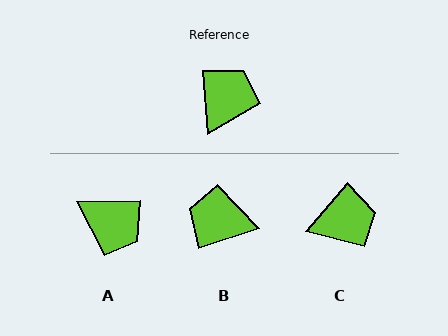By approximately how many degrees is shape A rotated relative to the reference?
Approximately 94 degrees clockwise.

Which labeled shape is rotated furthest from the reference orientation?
B, about 104 degrees away.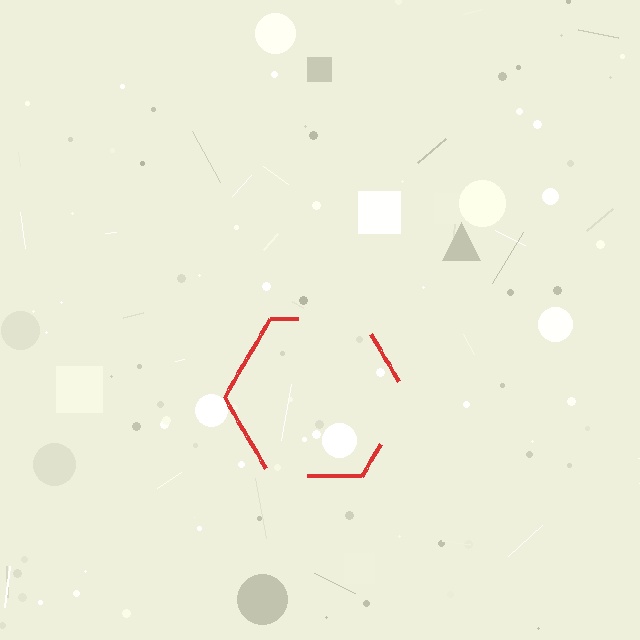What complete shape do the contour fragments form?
The contour fragments form a hexagon.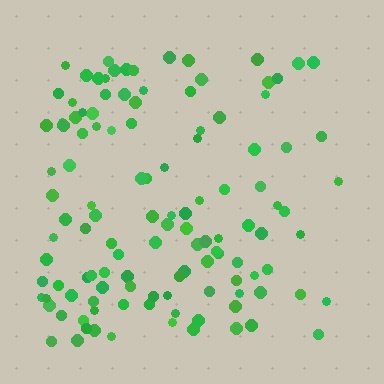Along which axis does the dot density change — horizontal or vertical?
Horizontal.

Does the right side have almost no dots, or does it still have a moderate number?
Still a moderate number, just noticeably fewer than the left.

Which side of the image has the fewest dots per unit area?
The right.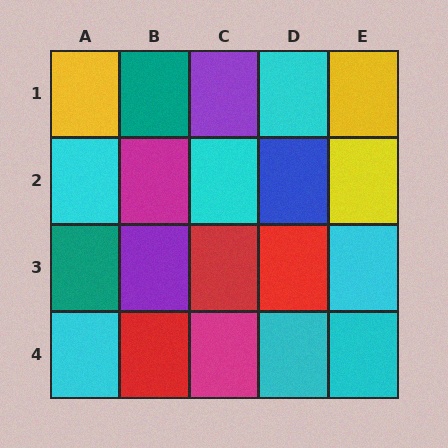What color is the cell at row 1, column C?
Purple.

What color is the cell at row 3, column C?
Red.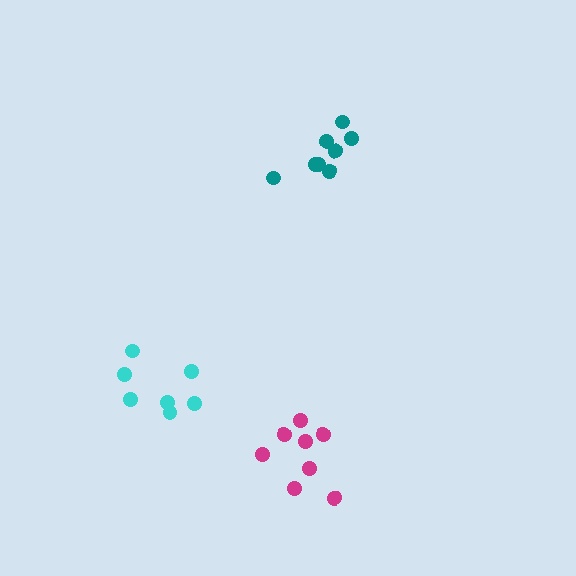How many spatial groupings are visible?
There are 3 spatial groupings.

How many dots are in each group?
Group 1: 7 dots, Group 2: 8 dots, Group 3: 8 dots (23 total).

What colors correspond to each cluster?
The clusters are colored: cyan, teal, magenta.